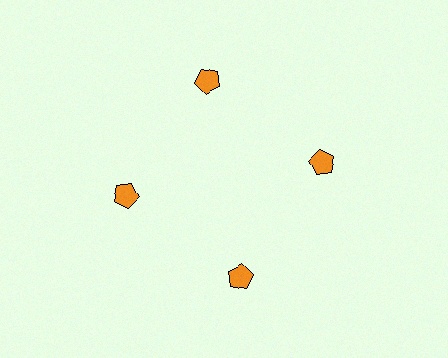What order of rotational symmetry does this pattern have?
This pattern has 4-fold rotational symmetry.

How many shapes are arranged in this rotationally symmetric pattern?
There are 4 shapes, arranged in 4 groups of 1.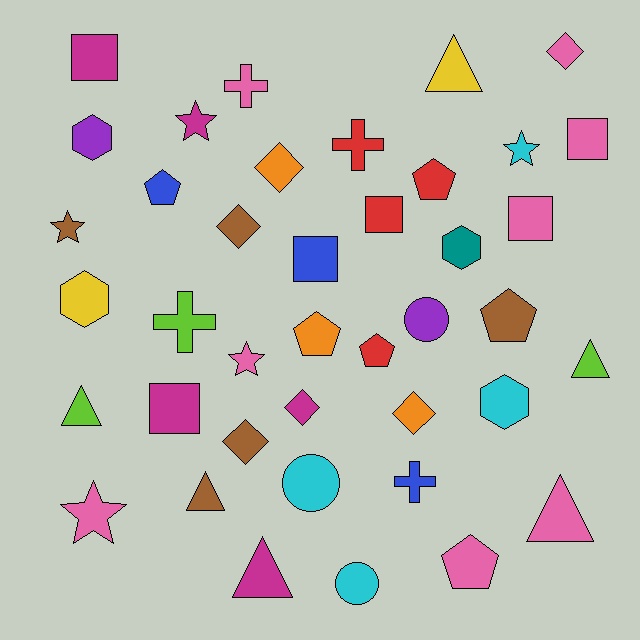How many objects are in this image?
There are 40 objects.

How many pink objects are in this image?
There are 8 pink objects.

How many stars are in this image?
There are 5 stars.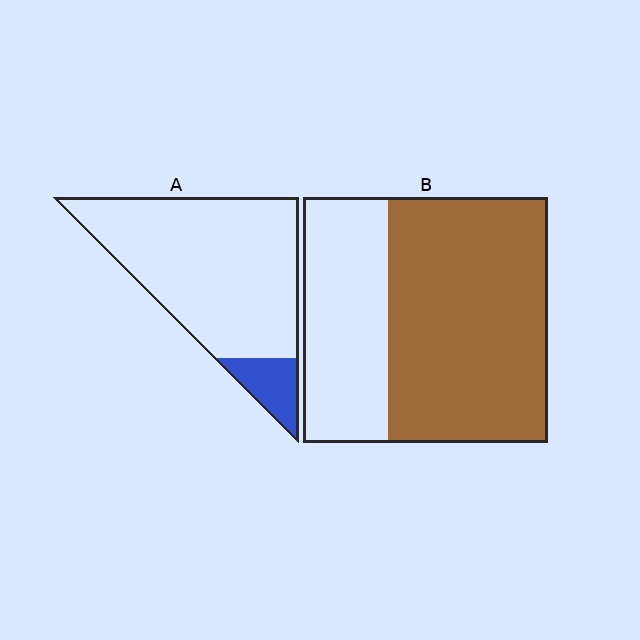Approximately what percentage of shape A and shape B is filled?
A is approximately 10% and B is approximately 65%.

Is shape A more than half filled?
No.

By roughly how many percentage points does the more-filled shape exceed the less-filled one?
By roughly 55 percentage points (B over A).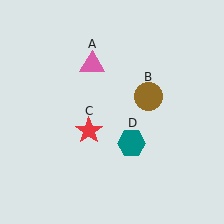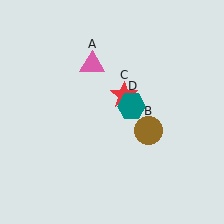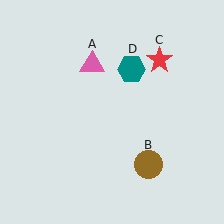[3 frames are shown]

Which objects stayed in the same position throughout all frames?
Pink triangle (object A) remained stationary.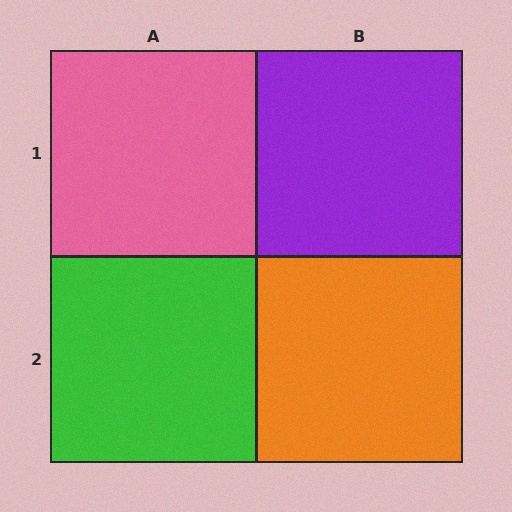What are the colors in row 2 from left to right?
Green, orange.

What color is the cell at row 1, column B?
Purple.